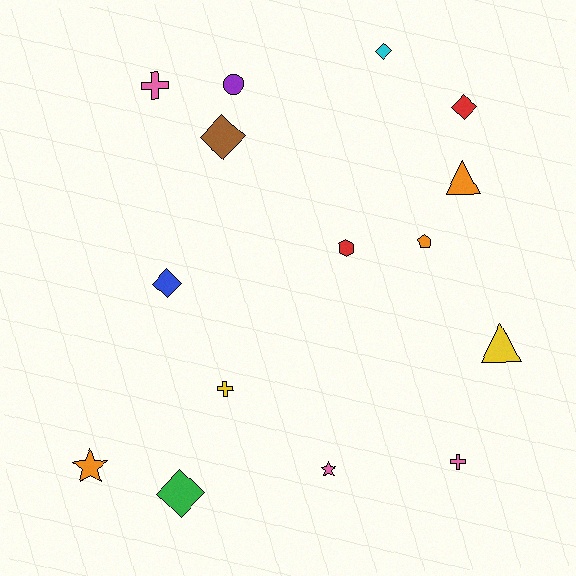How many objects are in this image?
There are 15 objects.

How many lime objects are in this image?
There are no lime objects.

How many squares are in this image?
There are no squares.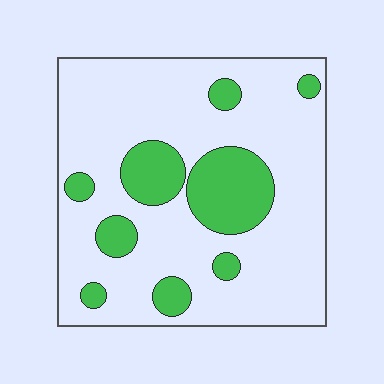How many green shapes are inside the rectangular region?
9.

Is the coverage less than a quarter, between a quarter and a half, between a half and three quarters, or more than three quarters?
Less than a quarter.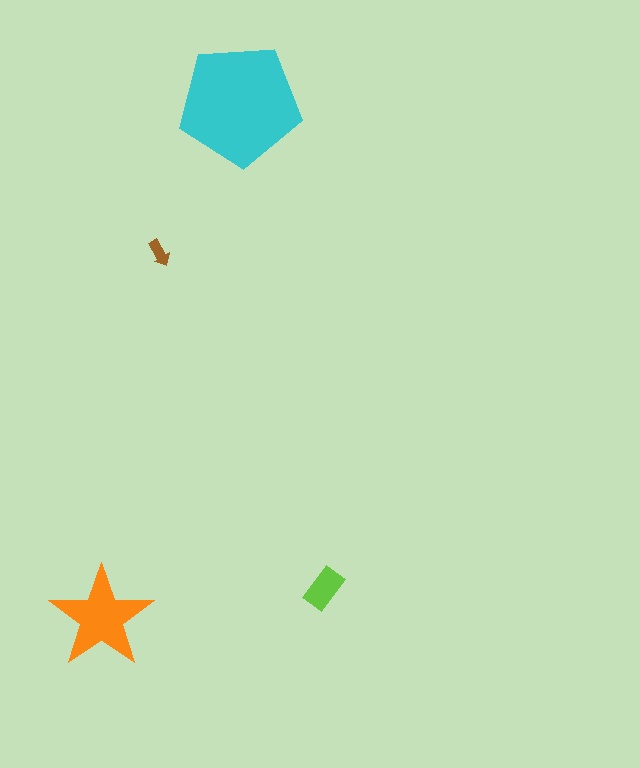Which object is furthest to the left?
The orange star is leftmost.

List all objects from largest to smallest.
The cyan pentagon, the orange star, the lime rectangle, the brown arrow.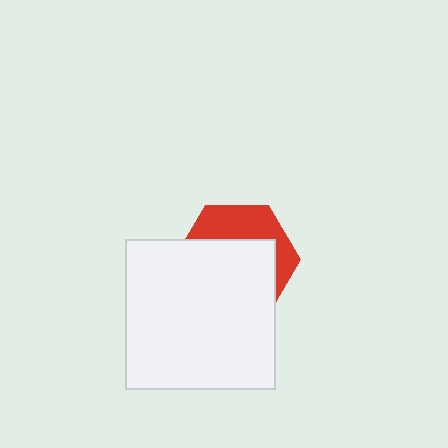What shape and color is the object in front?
The object in front is a white square.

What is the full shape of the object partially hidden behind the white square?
The partially hidden object is a red hexagon.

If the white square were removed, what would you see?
You would see the complete red hexagon.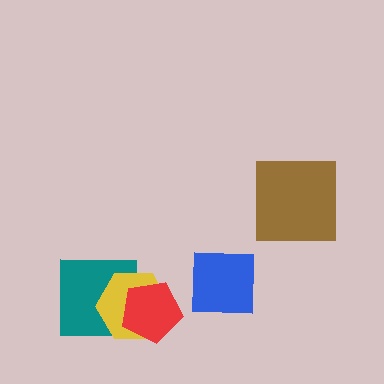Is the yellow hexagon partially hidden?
Yes, it is partially covered by another shape.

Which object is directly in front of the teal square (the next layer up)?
The yellow hexagon is directly in front of the teal square.